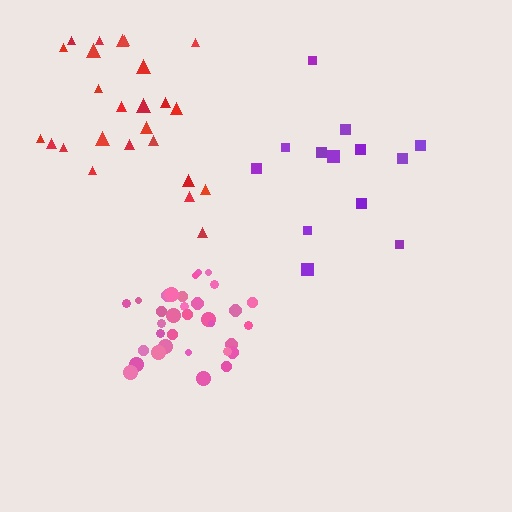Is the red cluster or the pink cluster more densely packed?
Pink.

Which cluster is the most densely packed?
Pink.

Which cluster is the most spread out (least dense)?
Purple.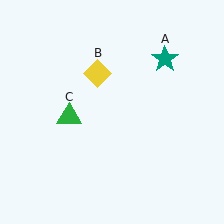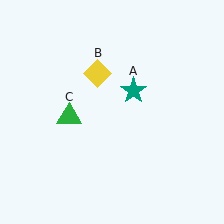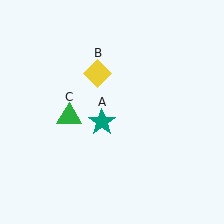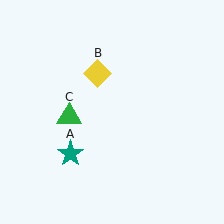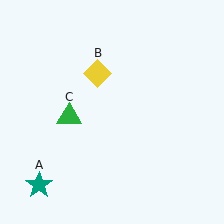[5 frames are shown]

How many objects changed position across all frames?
1 object changed position: teal star (object A).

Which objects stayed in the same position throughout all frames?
Yellow diamond (object B) and green triangle (object C) remained stationary.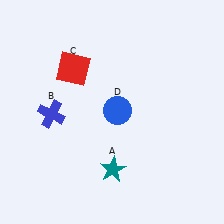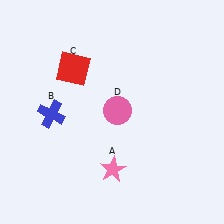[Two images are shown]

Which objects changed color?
A changed from teal to pink. D changed from blue to pink.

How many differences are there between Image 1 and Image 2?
There are 2 differences between the two images.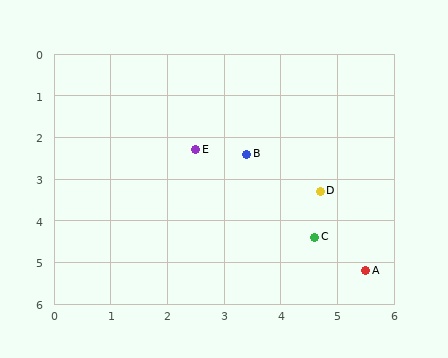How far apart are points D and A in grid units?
Points D and A are about 2.1 grid units apart.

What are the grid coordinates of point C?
Point C is at approximately (4.6, 4.4).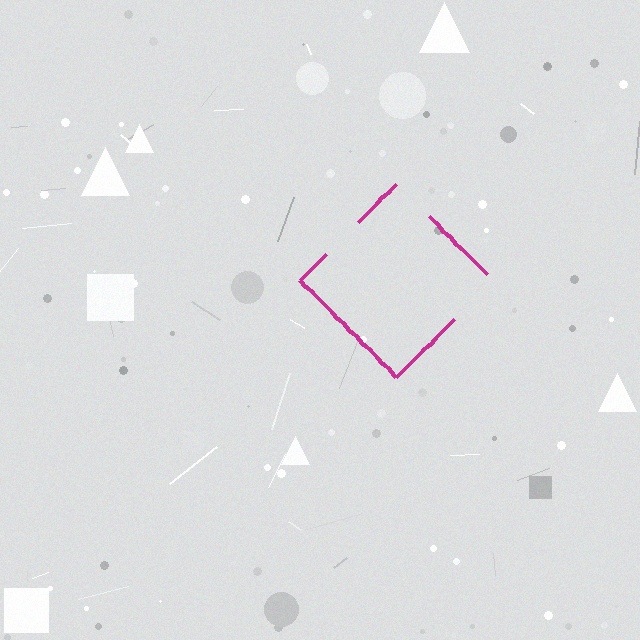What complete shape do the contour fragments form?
The contour fragments form a diamond.